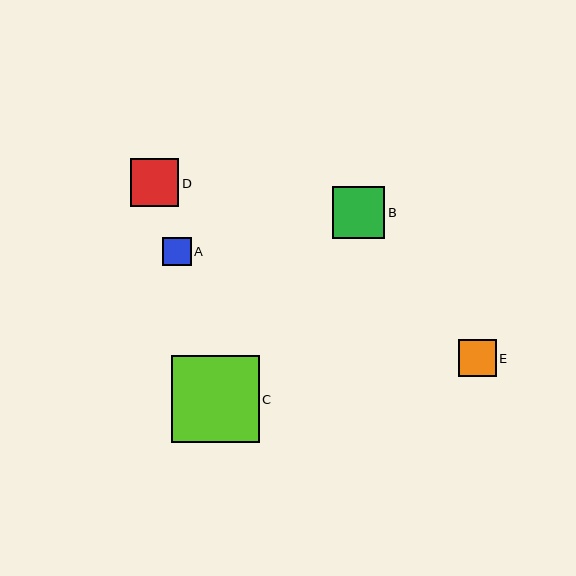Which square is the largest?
Square C is the largest with a size of approximately 88 pixels.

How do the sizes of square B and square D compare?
Square B and square D are approximately the same size.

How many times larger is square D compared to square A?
Square D is approximately 1.7 times the size of square A.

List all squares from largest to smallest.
From largest to smallest: C, B, D, E, A.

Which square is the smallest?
Square A is the smallest with a size of approximately 29 pixels.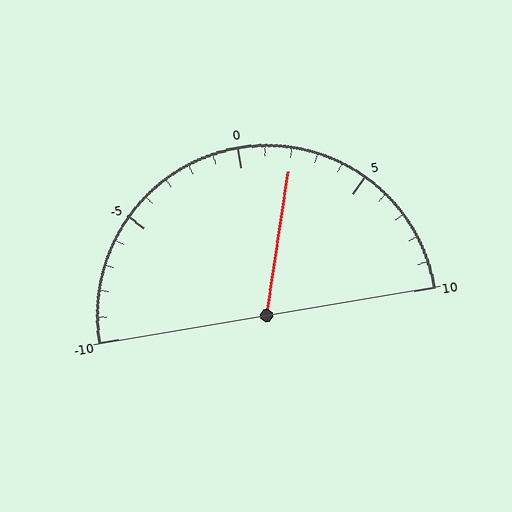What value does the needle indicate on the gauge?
The needle indicates approximately 2.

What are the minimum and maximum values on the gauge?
The gauge ranges from -10 to 10.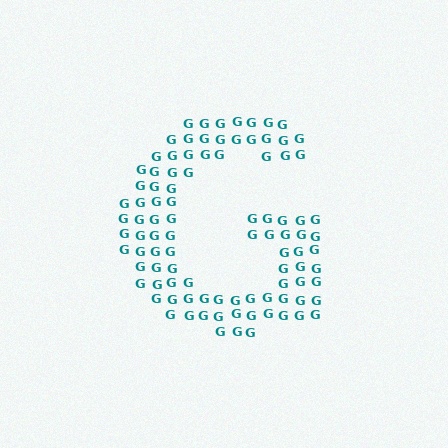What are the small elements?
The small elements are letter G's.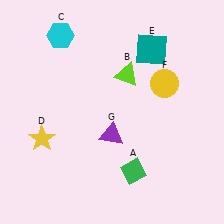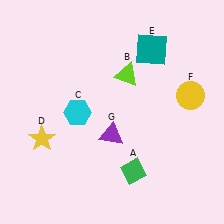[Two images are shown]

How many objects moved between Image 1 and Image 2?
2 objects moved between the two images.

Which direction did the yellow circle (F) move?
The yellow circle (F) moved right.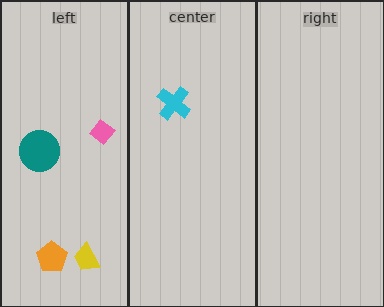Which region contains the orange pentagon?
The left region.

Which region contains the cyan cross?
The center region.